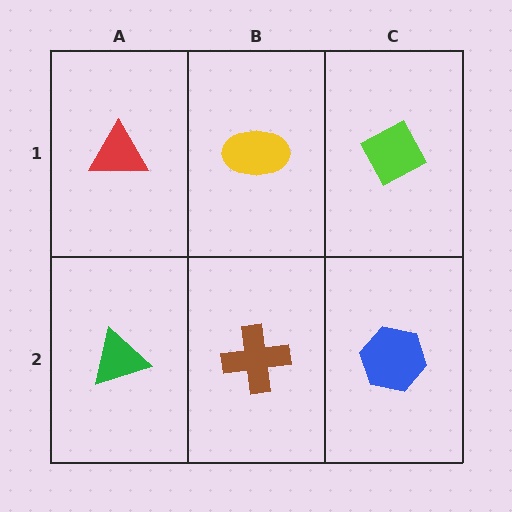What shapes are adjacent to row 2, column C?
A lime diamond (row 1, column C), a brown cross (row 2, column B).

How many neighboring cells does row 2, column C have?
2.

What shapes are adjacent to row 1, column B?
A brown cross (row 2, column B), a red triangle (row 1, column A), a lime diamond (row 1, column C).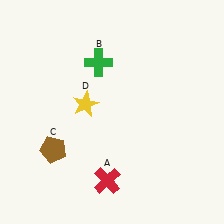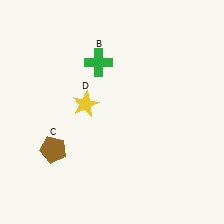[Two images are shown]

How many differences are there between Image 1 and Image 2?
There is 1 difference between the two images.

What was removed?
The red cross (A) was removed in Image 2.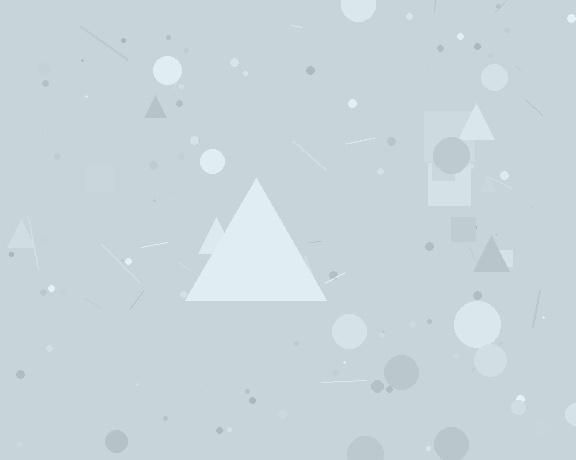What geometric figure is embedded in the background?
A triangle is embedded in the background.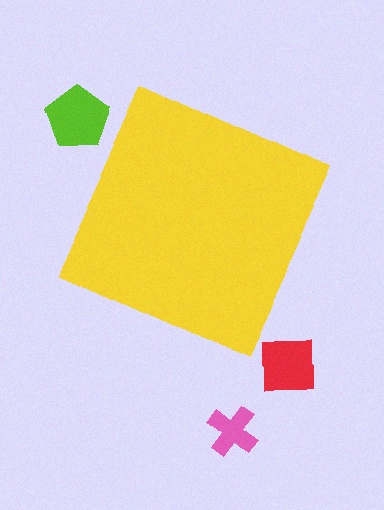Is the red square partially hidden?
No, the red square is fully visible.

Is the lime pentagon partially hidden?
No, the lime pentagon is fully visible.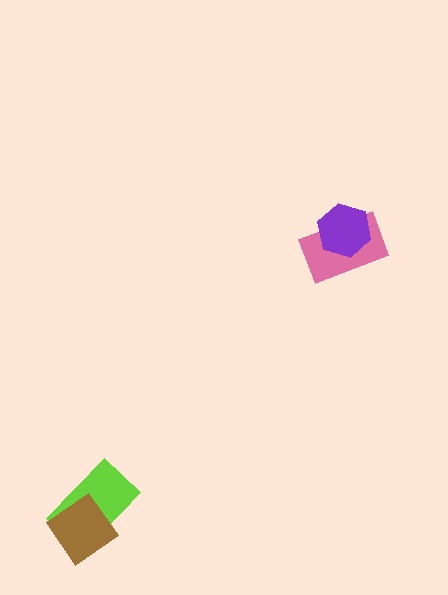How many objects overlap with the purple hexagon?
1 object overlaps with the purple hexagon.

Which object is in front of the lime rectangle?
The brown diamond is in front of the lime rectangle.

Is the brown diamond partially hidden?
No, no other shape covers it.